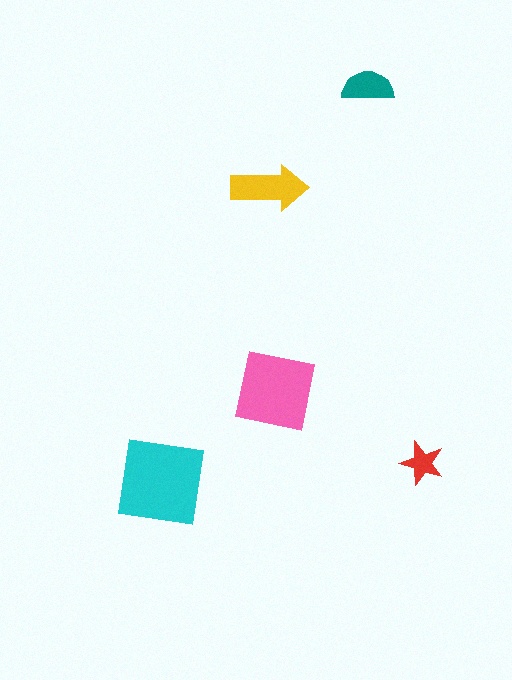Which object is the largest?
The cyan square.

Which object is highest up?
The teal semicircle is topmost.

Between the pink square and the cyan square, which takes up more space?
The cyan square.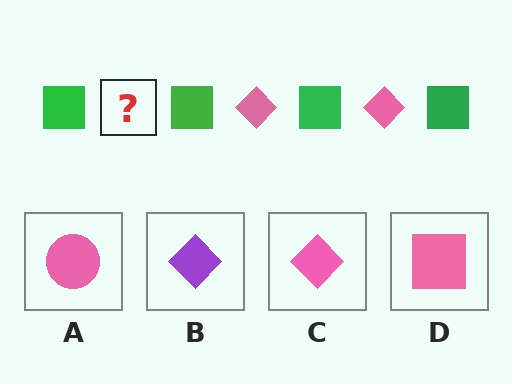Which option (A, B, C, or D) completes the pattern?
C.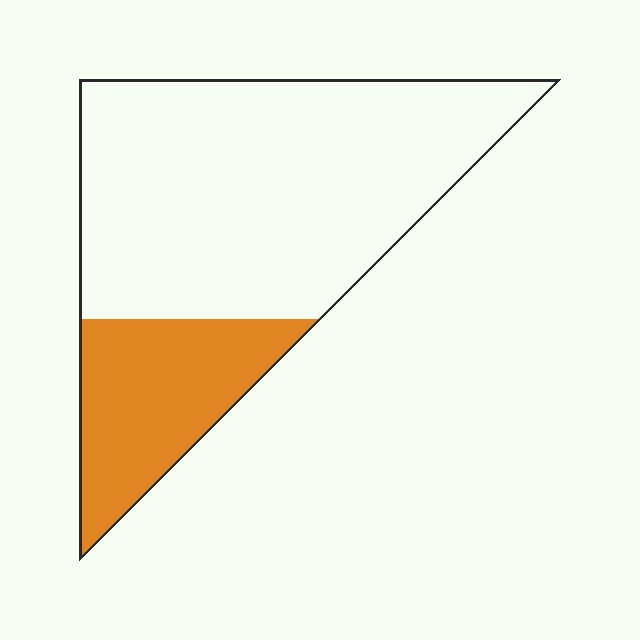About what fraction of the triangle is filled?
About one quarter (1/4).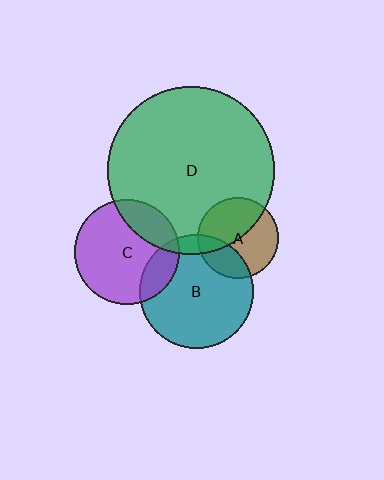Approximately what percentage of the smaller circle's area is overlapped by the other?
Approximately 20%.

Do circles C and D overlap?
Yes.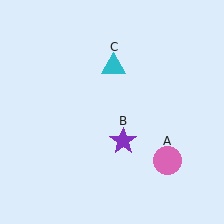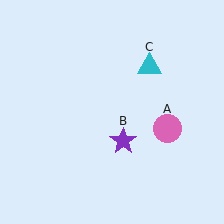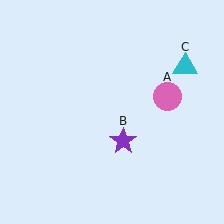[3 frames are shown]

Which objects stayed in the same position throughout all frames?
Purple star (object B) remained stationary.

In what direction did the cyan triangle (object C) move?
The cyan triangle (object C) moved right.